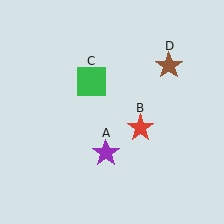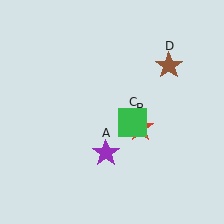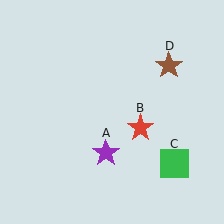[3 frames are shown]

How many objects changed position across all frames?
1 object changed position: green square (object C).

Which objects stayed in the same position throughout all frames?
Purple star (object A) and red star (object B) and brown star (object D) remained stationary.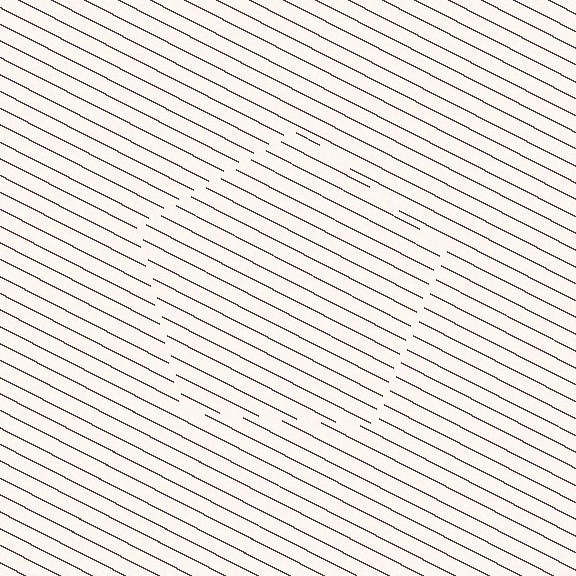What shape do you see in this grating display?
An illusory pentagon. The interior of the shape contains the same grating, shifted by half a period — the contour is defined by the phase discontinuity where line-ends from the inner and outer gratings abut.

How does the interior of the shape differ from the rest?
The interior of the shape contains the same grating, shifted by half a period — the contour is defined by the phase discontinuity where line-ends from the inner and outer gratings abut.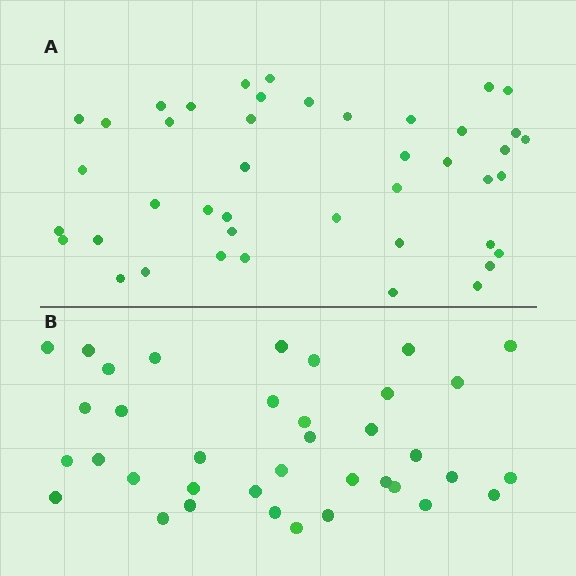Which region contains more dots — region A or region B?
Region A (the top region) has more dots.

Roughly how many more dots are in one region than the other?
Region A has about 6 more dots than region B.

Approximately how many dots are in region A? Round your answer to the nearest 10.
About 40 dots. (The exact count is 43, which rounds to 40.)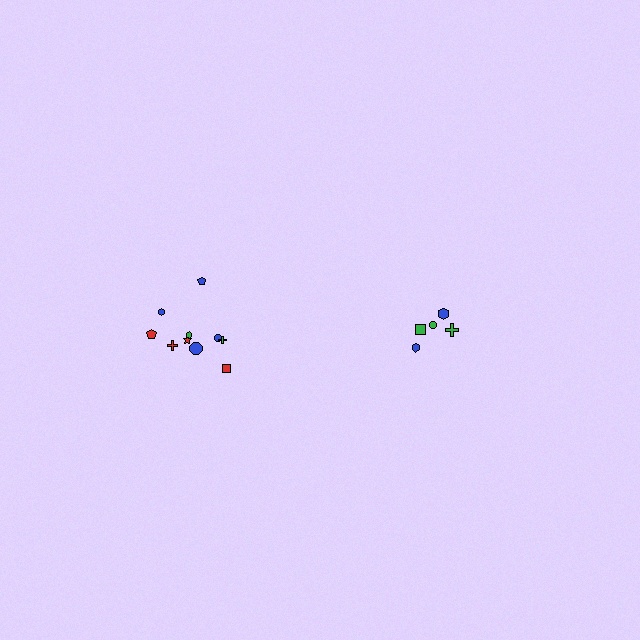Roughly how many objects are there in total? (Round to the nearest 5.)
Roughly 15 objects in total.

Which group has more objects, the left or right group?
The left group.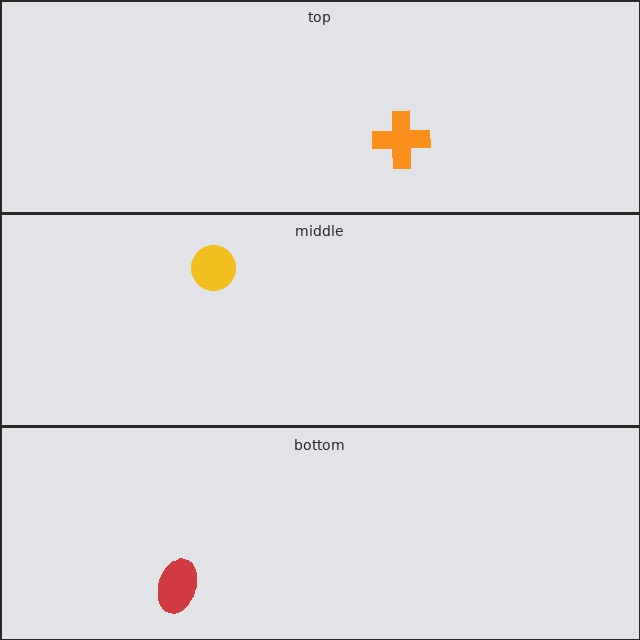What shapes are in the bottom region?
The red ellipse.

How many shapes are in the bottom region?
1.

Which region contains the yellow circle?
The middle region.